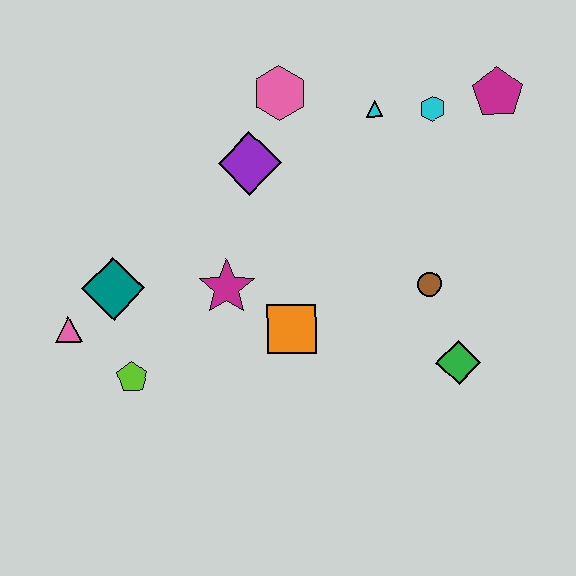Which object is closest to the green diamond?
The brown circle is closest to the green diamond.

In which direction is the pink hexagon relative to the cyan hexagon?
The pink hexagon is to the left of the cyan hexagon.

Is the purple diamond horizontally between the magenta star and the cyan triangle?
Yes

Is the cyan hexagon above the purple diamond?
Yes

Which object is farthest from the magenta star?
The magenta pentagon is farthest from the magenta star.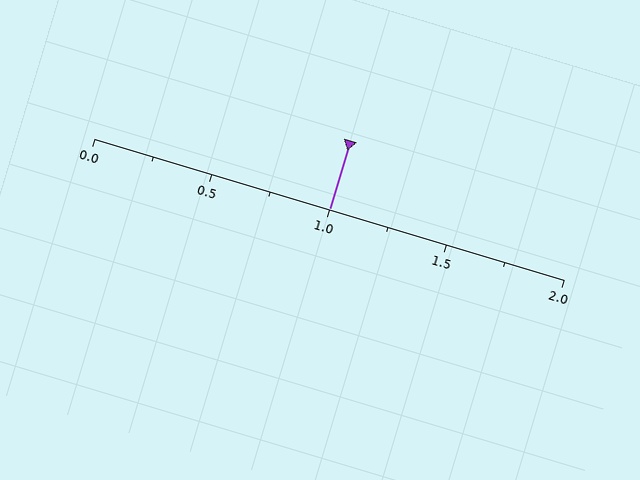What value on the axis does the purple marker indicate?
The marker indicates approximately 1.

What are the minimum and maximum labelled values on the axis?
The axis runs from 0.0 to 2.0.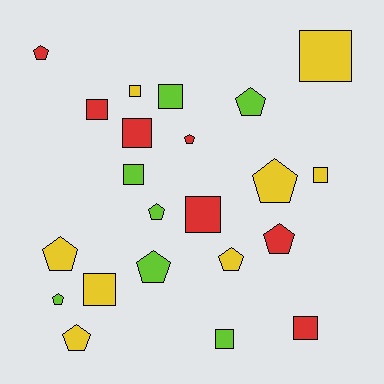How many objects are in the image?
There are 22 objects.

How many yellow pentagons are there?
There are 4 yellow pentagons.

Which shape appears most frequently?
Pentagon, with 11 objects.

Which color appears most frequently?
Yellow, with 8 objects.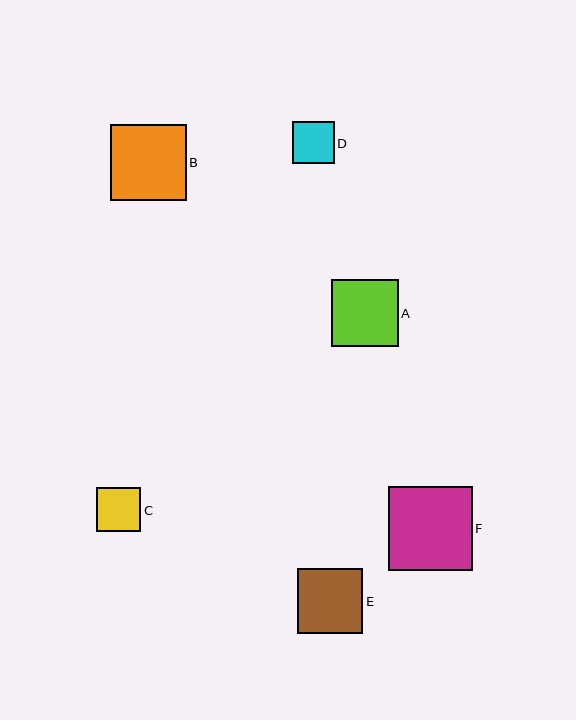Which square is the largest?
Square F is the largest with a size of approximately 84 pixels.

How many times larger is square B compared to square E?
Square B is approximately 1.2 times the size of square E.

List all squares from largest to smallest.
From largest to smallest: F, B, A, E, C, D.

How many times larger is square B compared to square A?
Square B is approximately 1.1 times the size of square A.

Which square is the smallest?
Square D is the smallest with a size of approximately 42 pixels.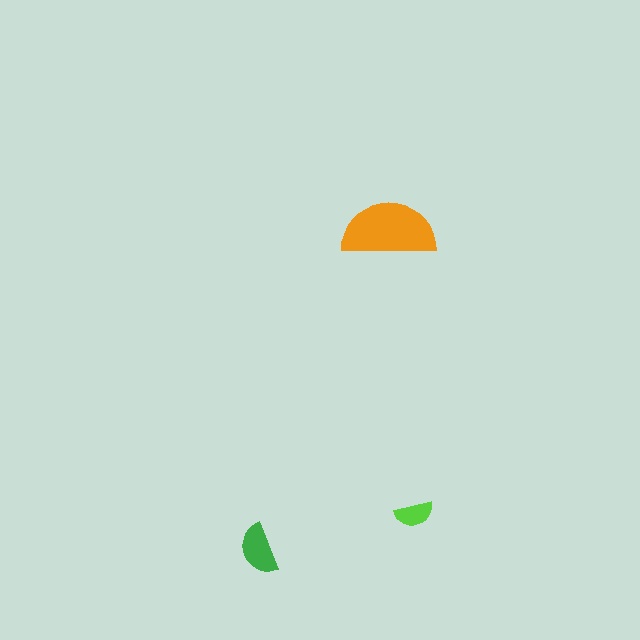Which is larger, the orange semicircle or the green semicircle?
The orange one.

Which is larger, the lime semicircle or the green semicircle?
The green one.